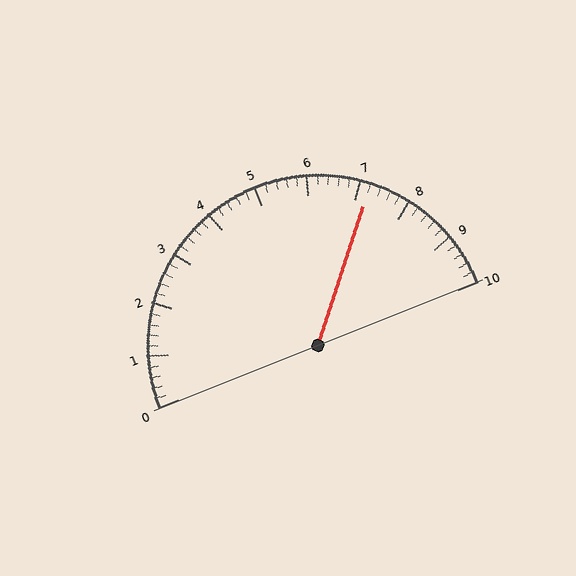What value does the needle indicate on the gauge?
The needle indicates approximately 7.2.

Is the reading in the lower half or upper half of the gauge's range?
The reading is in the upper half of the range (0 to 10).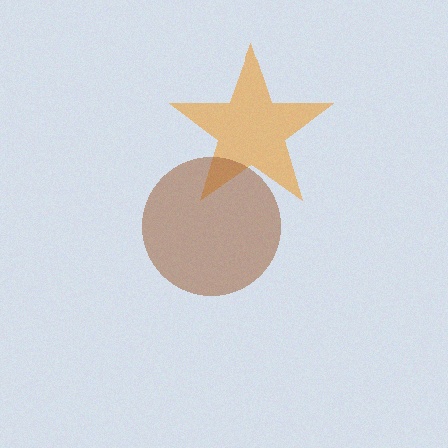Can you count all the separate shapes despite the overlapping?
Yes, there are 2 separate shapes.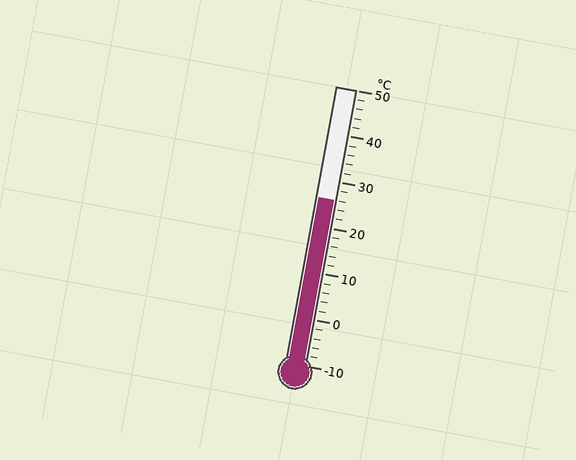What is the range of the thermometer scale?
The thermometer scale ranges from -10°C to 50°C.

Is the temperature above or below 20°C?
The temperature is above 20°C.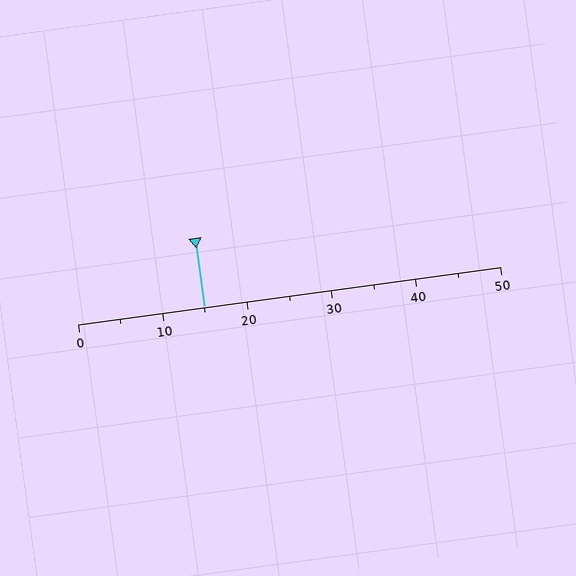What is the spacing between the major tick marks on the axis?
The major ticks are spaced 10 apart.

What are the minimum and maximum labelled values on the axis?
The axis runs from 0 to 50.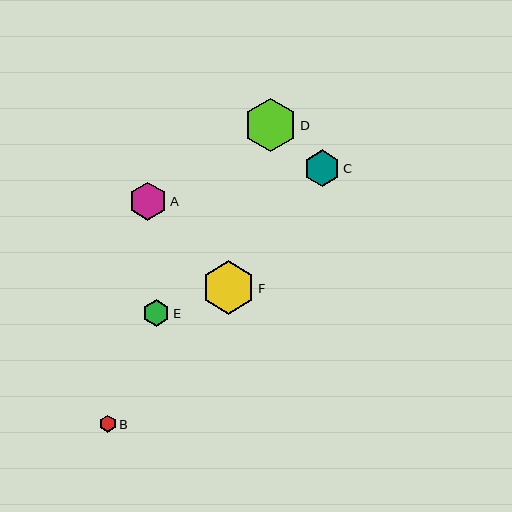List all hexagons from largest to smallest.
From largest to smallest: D, F, A, C, E, B.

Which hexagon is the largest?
Hexagon D is the largest with a size of approximately 54 pixels.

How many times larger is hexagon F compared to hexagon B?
Hexagon F is approximately 3.1 times the size of hexagon B.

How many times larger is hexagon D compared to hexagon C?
Hexagon D is approximately 1.5 times the size of hexagon C.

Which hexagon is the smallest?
Hexagon B is the smallest with a size of approximately 17 pixels.